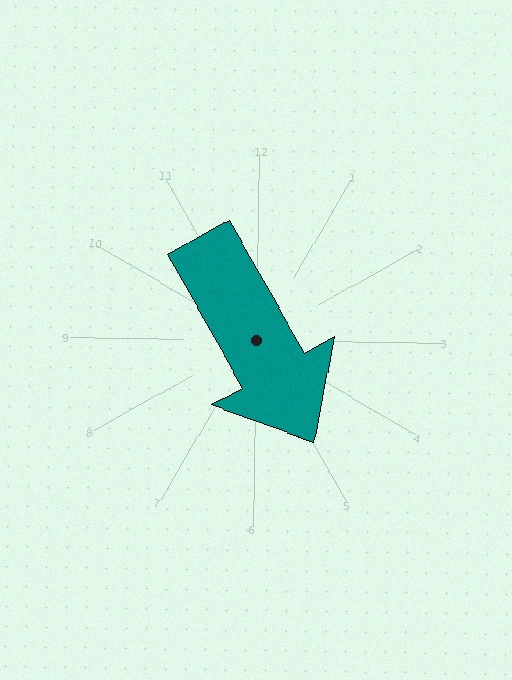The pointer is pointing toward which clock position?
Roughly 5 o'clock.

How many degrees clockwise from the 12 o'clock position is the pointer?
Approximately 150 degrees.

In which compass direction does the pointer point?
Southeast.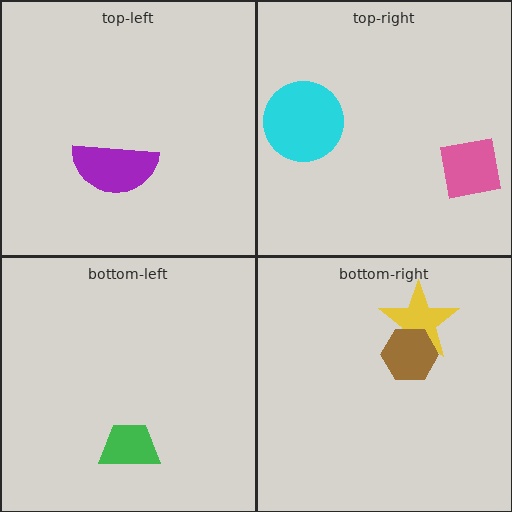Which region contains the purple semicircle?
The top-left region.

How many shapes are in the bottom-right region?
2.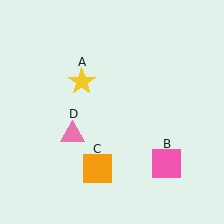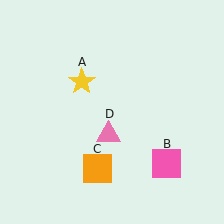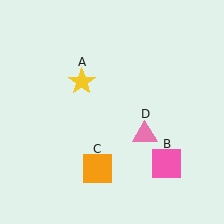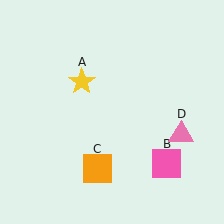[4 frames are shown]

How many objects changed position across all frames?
1 object changed position: pink triangle (object D).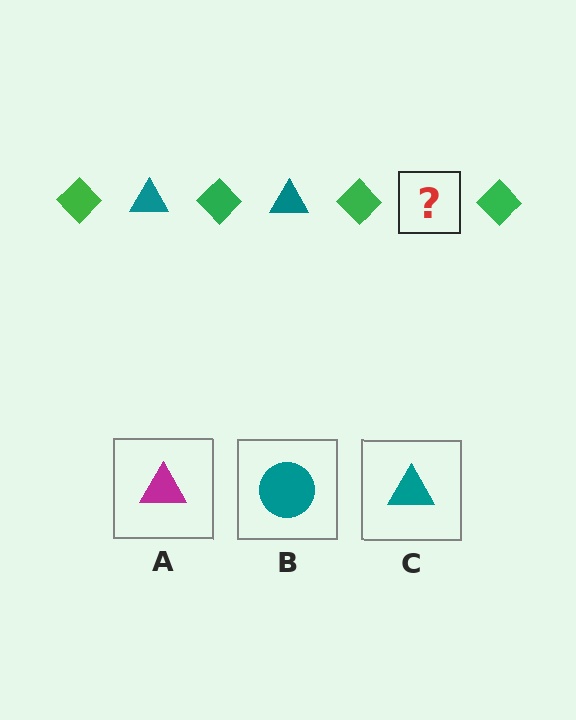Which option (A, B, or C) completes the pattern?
C.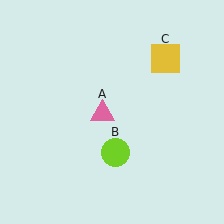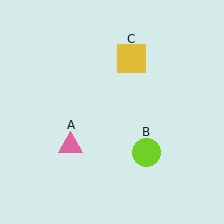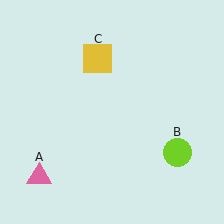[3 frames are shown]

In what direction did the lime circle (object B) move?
The lime circle (object B) moved right.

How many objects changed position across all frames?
3 objects changed position: pink triangle (object A), lime circle (object B), yellow square (object C).